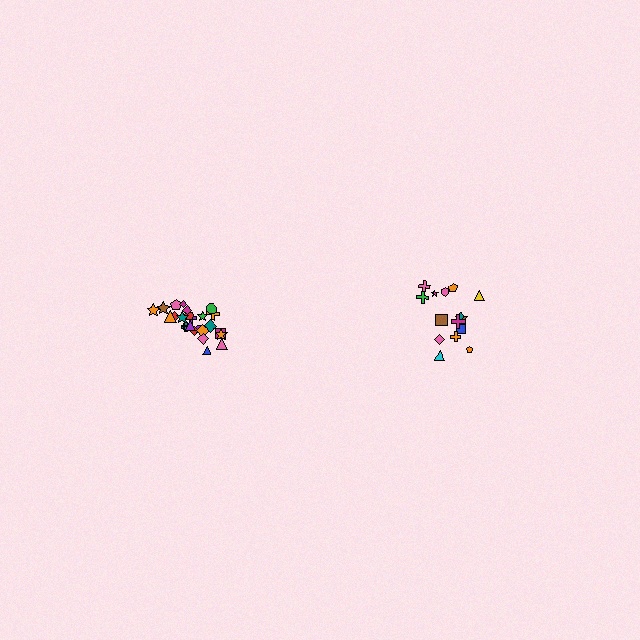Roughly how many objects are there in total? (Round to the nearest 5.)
Roughly 40 objects in total.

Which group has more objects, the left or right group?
The left group.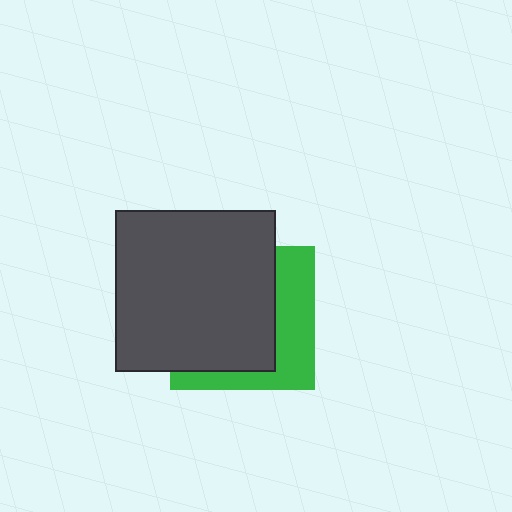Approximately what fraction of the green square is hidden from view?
Roughly 64% of the green square is hidden behind the dark gray square.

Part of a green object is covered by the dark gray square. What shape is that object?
It is a square.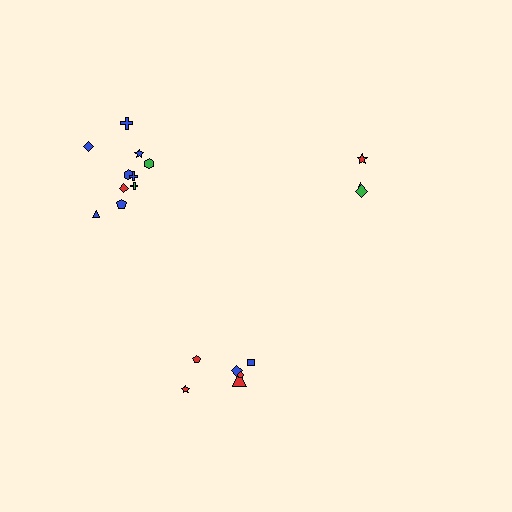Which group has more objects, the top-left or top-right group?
The top-left group.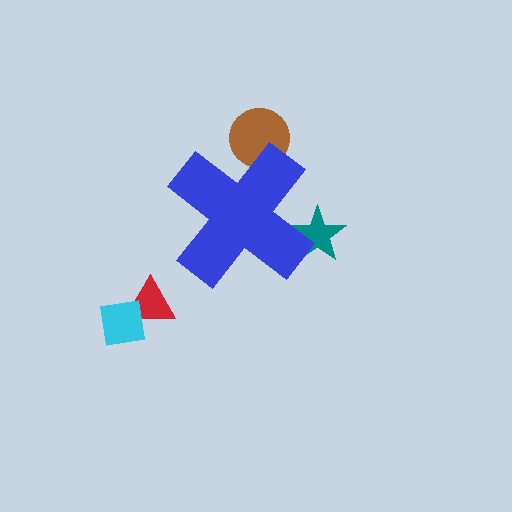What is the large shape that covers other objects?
A blue cross.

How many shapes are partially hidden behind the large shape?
2 shapes are partially hidden.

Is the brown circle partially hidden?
Yes, the brown circle is partially hidden behind the blue cross.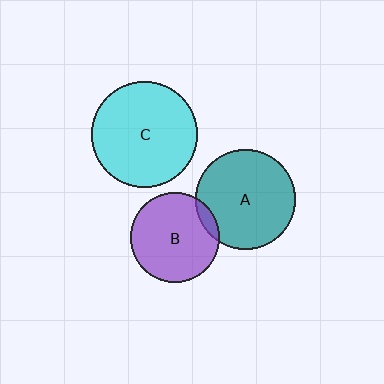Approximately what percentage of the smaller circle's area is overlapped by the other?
Approximately 10%.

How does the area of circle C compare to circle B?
Approximately 1.4 times.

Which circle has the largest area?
Circle C (cyan).